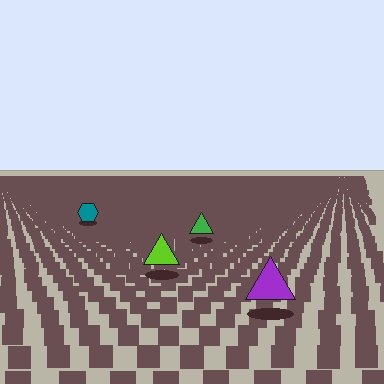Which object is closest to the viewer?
The purple triangle is closest. The texture marks near it are larger and more spread out.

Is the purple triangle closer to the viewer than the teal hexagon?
Yes. The purple triangle is closer — you can tell from the texture gradient: the ground texture is coarser near it.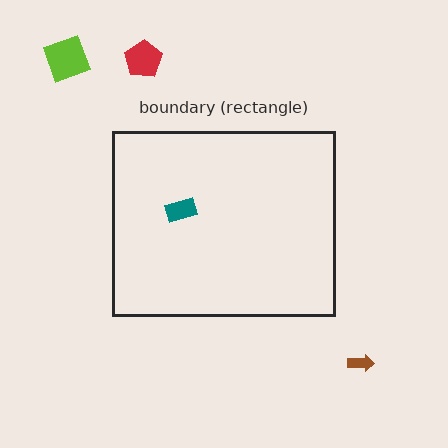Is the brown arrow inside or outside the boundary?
Outside.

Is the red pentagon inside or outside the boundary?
Outside.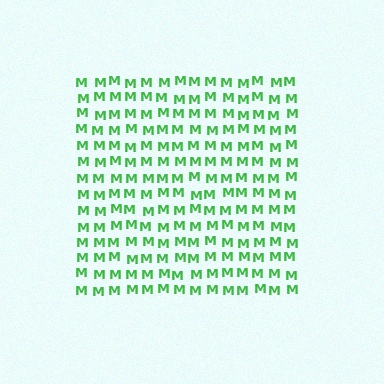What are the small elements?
The small elements are letter M's.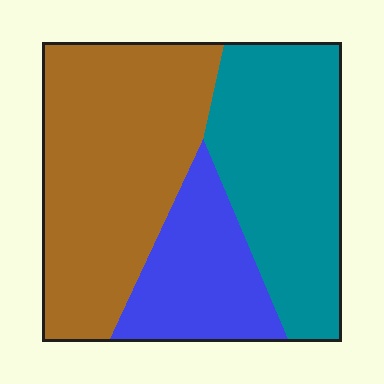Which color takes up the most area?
Brown, at roughly 45%.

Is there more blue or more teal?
Teal.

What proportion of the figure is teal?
Teal takes up about one third (1/3) of the figure.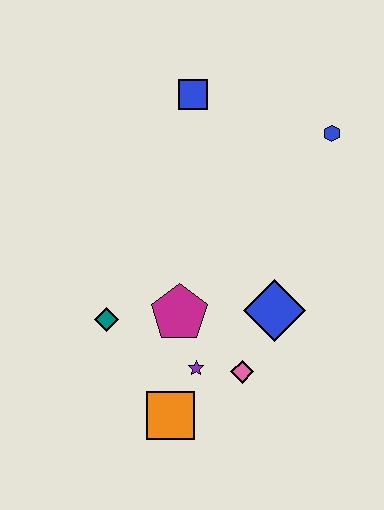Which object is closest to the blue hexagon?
The blue square is closest to the blue hexagon.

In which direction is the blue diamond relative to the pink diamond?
The blue diamond is above the pink diamond.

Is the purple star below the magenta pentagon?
Yes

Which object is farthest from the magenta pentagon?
The blue hexagon is farthest from the magenta pentagon.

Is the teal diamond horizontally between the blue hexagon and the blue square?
No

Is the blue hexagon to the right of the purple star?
Yes